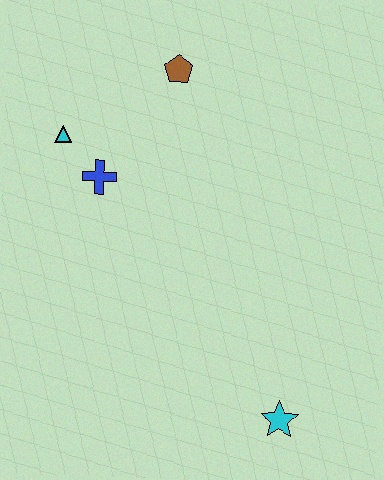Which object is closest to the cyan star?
The blue cross is closest to the cyan star.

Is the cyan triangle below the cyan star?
No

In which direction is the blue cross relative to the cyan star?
The blue cross is above the cyan star.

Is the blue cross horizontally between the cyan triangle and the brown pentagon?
Yes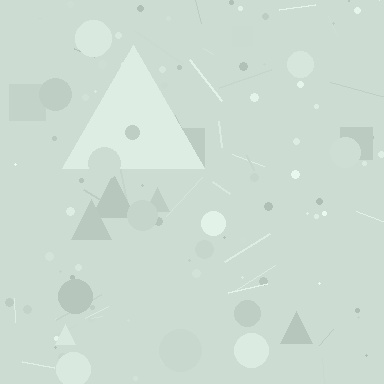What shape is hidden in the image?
A triangle is hidden in the image.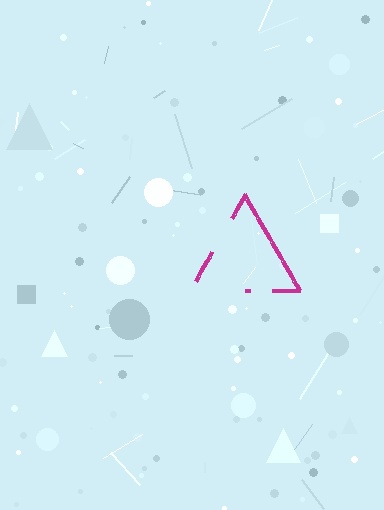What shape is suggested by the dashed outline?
The dashed outline suggests a triangle.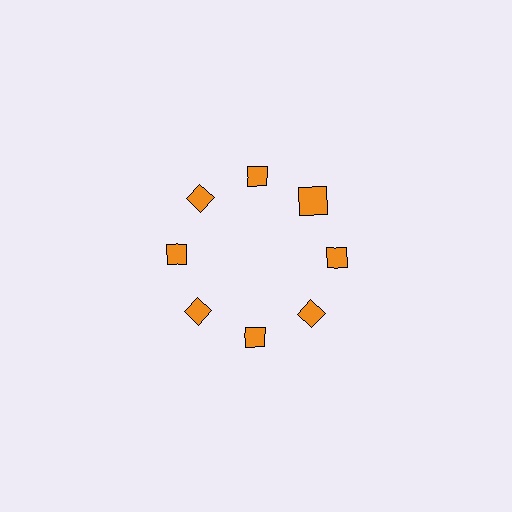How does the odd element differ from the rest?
It has a different shape: square instead of diamond.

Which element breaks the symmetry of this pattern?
The orange square at roughly the 2 o'clock position breaks the symmetry. All other shapes are orange diamonds.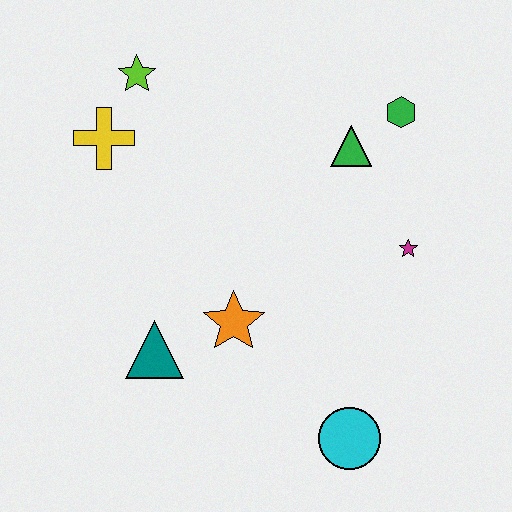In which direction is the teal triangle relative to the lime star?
The teal triangle is below the lime star.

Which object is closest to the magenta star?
The green triangle is closest to the magenta star.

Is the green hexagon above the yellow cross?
Yes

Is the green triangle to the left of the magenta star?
Yes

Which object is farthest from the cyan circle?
The lime star is farthest from the cyan circle.